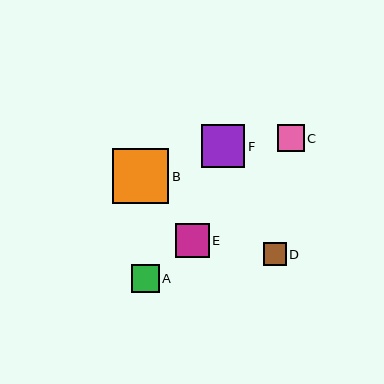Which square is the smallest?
Square D is the smallest with a size of approximately 23 pixels.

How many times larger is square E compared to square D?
Square E is approximately 1.5 times the size of square D.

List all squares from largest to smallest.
From largest to smallest: B, F, E, A, C, D.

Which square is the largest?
Square B is the largest with a size of approximately 56 pixels.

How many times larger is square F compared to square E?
Square F is approximately 1.3 times the size of square E.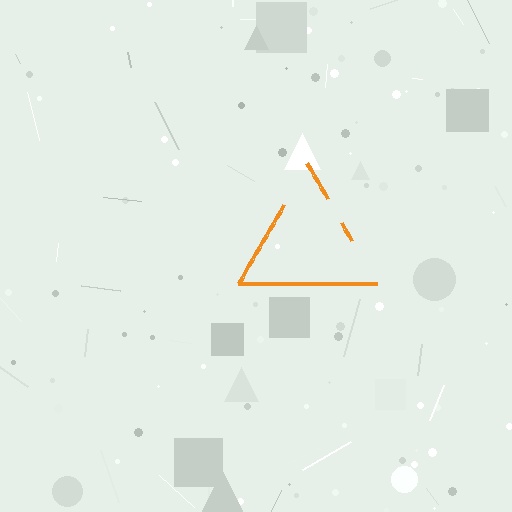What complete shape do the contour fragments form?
The contour fragments form a triangle.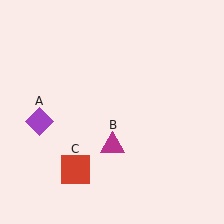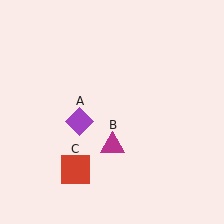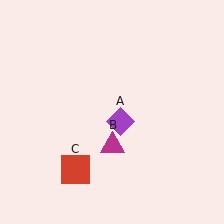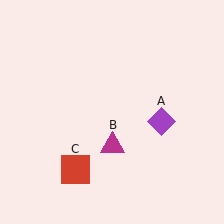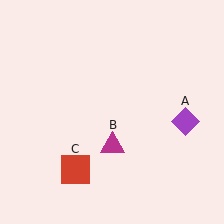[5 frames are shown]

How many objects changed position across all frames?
1 object changed position: purple diamond (object A).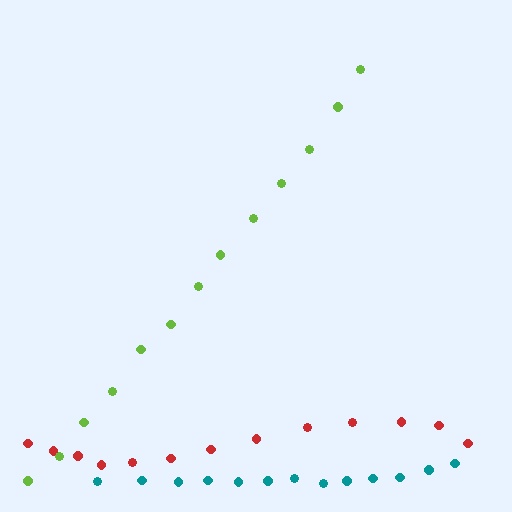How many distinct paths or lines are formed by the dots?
There are 3 distinct paths.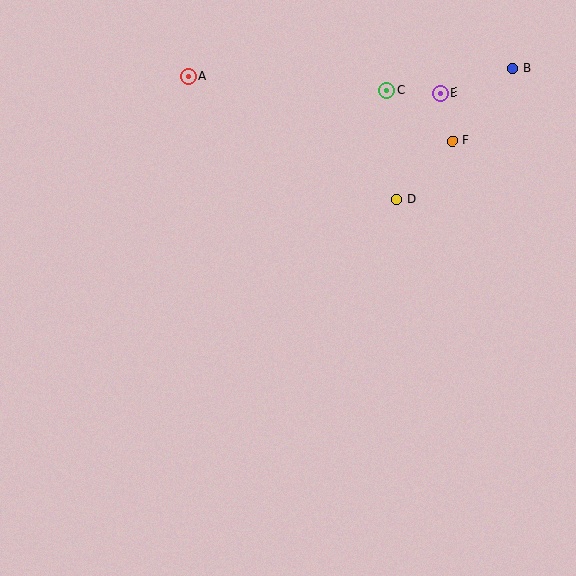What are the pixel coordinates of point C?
Point C is at (387, 90).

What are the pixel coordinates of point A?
Point A is at (189, 77).